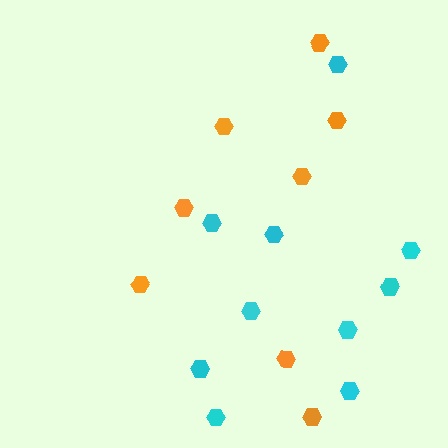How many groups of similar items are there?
There are 2 groups: one group of orange hexagons (8) and one group of cyan hexagons (10).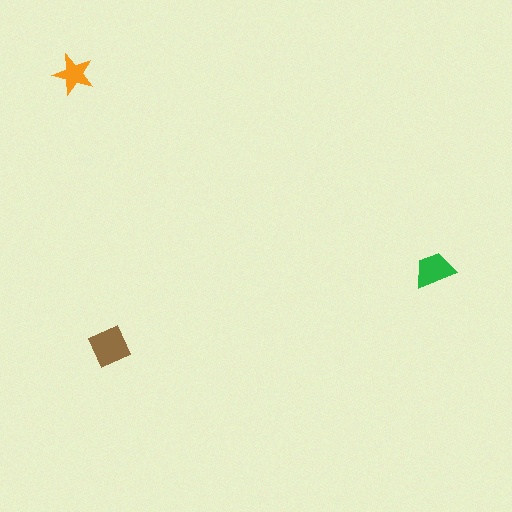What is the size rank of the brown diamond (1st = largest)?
1st.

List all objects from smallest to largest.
The orange star, the green trapezoid, the brown diamond.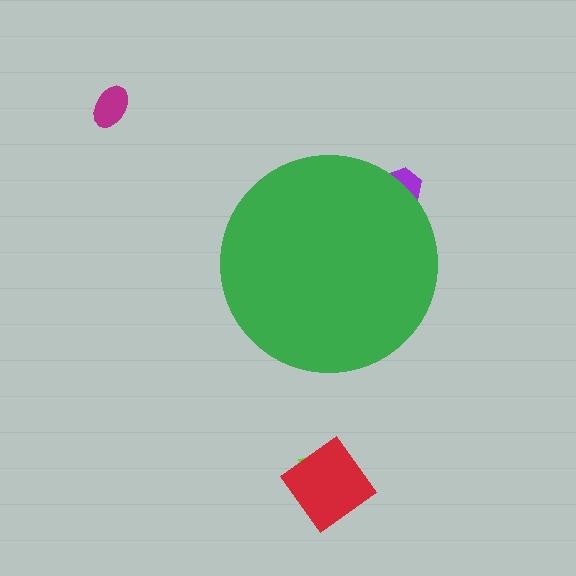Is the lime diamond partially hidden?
No, the lime diamond is fully visible.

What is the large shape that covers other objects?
A green circle.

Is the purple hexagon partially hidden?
Yes, the purple hexagon is partially hidden behind the green circle.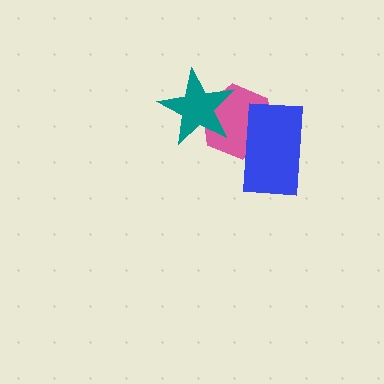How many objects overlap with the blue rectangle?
1 object overlaps with the blue rectangle.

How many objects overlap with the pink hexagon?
2 objects overlap with the pink hexagon.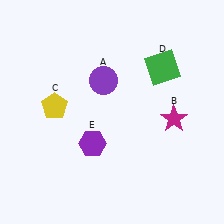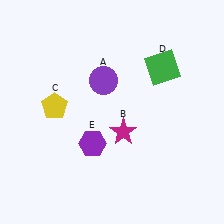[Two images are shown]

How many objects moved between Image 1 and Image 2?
1 object moved between the two images.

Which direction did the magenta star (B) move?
The magenta star (B) moved left.